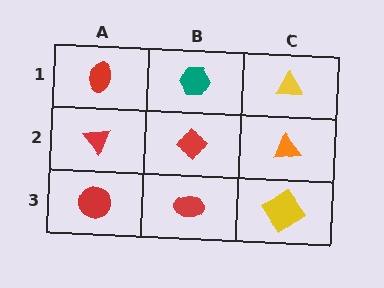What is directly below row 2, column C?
A yellow diamond.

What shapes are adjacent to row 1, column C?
An orange triangle (row 2, column C), a teal hexagon (row 1, column B).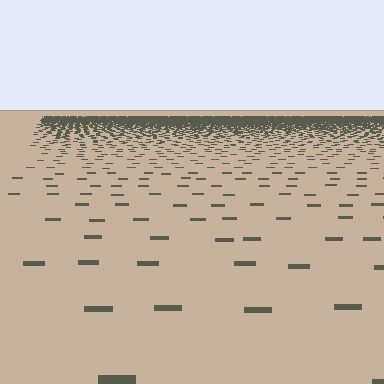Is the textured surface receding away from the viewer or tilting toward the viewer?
The surface is receding away from the viewer. Texture elements get smaller and denser toward the top.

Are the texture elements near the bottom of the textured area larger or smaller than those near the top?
Larger. Near the bottom, elements are closer to the viewer and appear at a bigger on-screen size.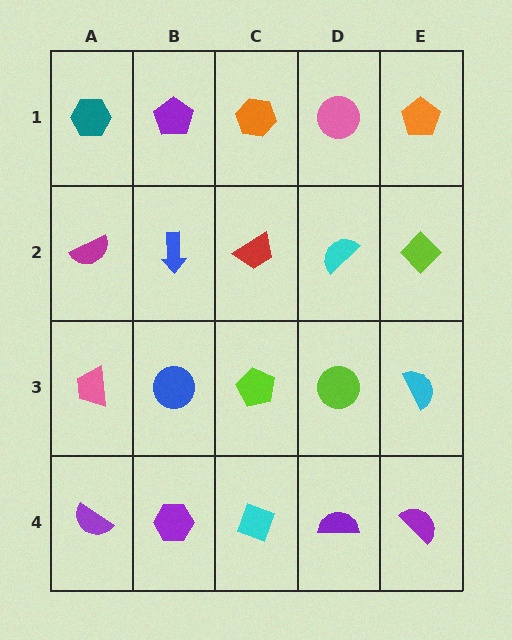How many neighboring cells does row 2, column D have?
4.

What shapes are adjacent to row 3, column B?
A blue arrow (row 2, column B), a purple hexagon (row 4, column B), a pink trapezoid (row 3, column A), a lime pentagon (row 3, column C).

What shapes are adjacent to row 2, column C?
An orange hexagon (row 1, column C), a lime pentagon (row 3, column C), a blue arrow (row 2, column B), a cyan semicircle (row 2, column D).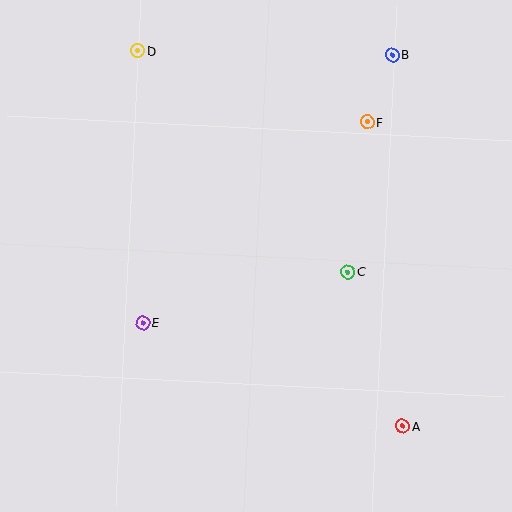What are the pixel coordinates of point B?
Point B is at (392, 55).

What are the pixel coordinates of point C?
Point C is at (348, 272).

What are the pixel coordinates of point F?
Point F is at (367, 122).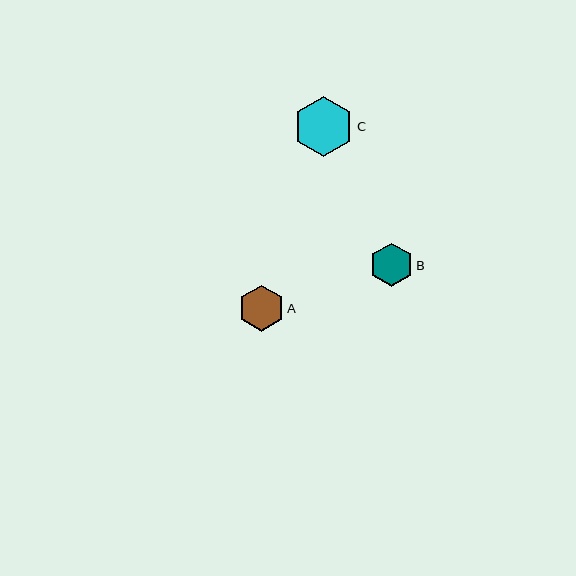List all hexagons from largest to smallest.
From largest to smallest: C, A, B.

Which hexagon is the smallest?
Hexagon B is the smallest with a size of approximately 44 pixels.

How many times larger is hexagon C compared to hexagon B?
Hexagon C is approximately 1.4 times the size of hexagon B.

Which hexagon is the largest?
Hexagon C is the largest with a size of approximately 61 pixels.